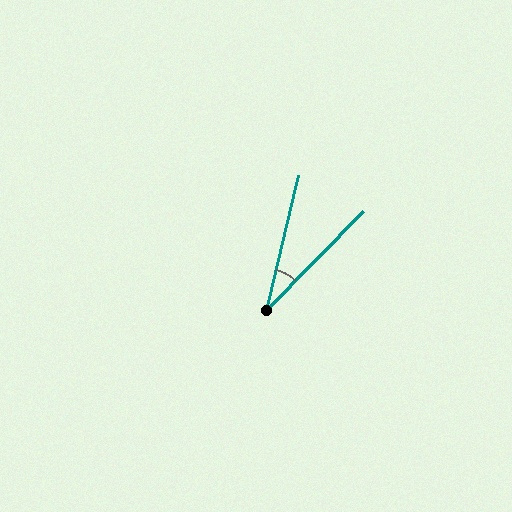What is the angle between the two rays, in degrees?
Approximately 31 degrees.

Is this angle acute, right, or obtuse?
It is acute.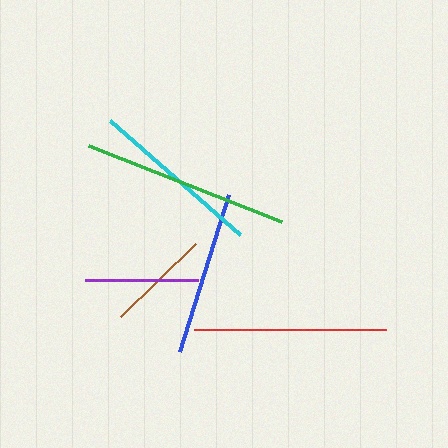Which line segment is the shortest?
The brown line is the shortest at approximately 105 pixels.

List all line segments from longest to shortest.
From longest to shortest: green, red, cyan, blue, purple, brown.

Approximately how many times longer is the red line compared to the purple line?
The red line is approximately 1.7 times the length of the purple line.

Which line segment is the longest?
The green line is the longest at approximately 208 pixels.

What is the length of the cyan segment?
The cyan segment is approximately 173 pixels long.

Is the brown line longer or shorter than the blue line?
The blue line is longer than the brown line.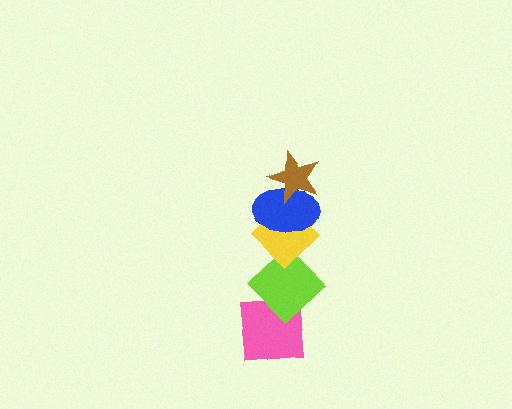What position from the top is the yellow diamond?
The yellow diamond is 3rd from the top.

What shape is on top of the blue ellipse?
The brown star is on top of the blue ellipse.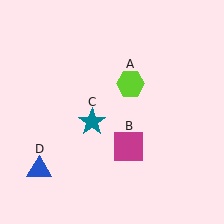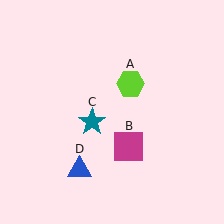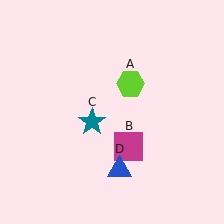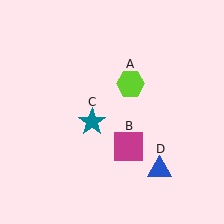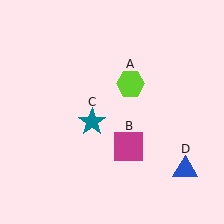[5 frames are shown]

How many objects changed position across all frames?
1 object changed position: blue triangle (object D).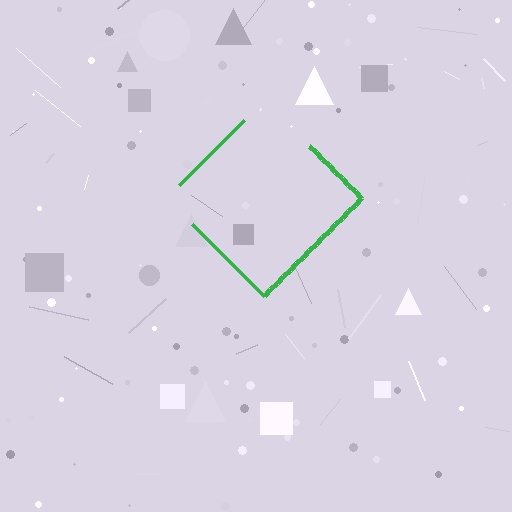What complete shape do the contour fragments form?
The contour fragments form a diamond.